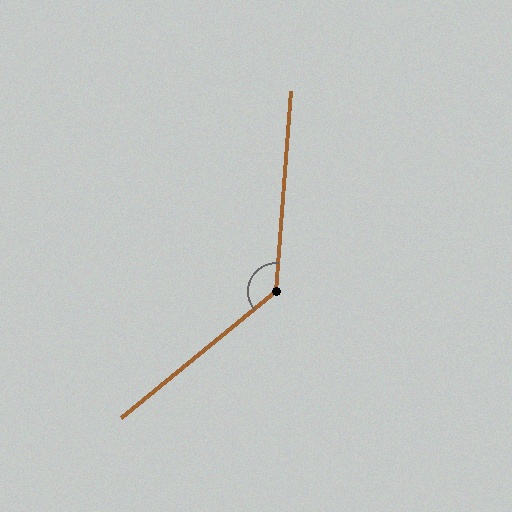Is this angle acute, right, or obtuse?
It is obtuse.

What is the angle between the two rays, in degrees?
Approximately 134 degrees.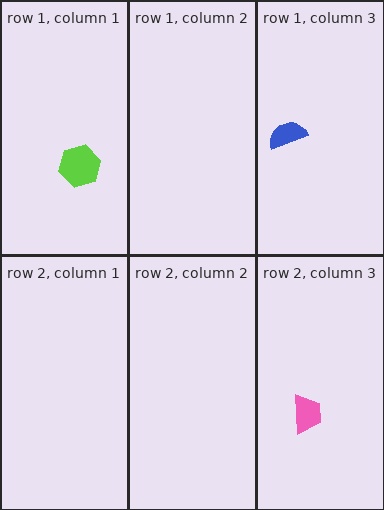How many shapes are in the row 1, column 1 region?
1.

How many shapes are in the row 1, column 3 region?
1.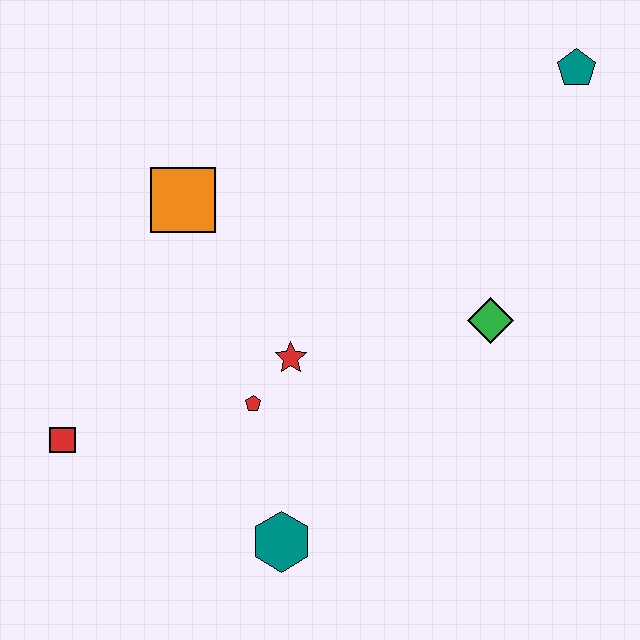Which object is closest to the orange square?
The red star is closest to the orange square.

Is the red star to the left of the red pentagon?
No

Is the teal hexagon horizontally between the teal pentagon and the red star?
No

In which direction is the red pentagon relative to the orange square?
The red pentagon is below the orange square.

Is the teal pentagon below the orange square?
No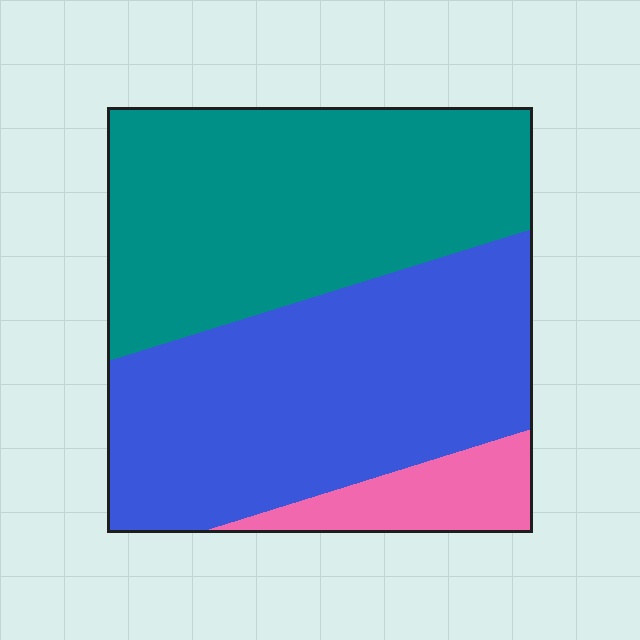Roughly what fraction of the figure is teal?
Teal covers 44% of the figure.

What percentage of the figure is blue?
Blue takes up about one half (1/2) of the figure.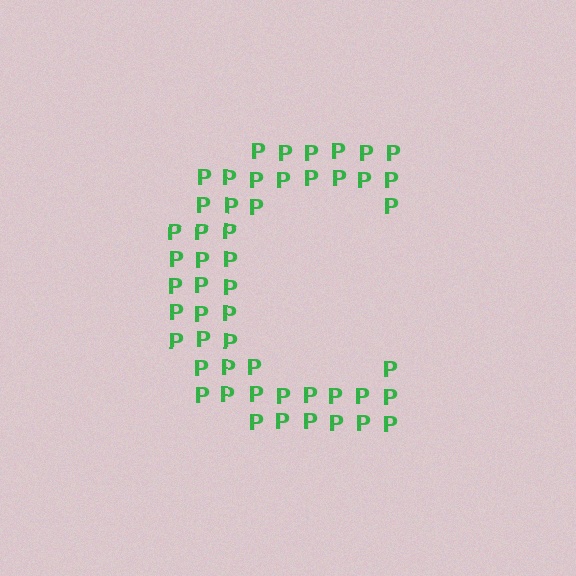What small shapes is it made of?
It is made of small letter P's.